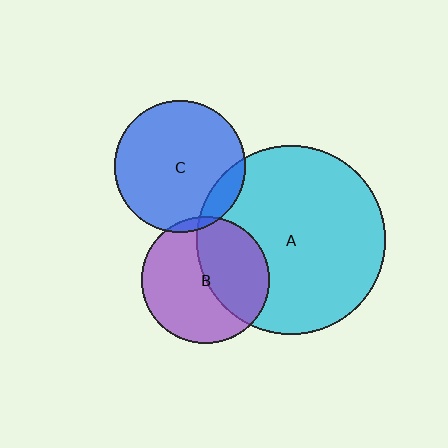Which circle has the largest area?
Circle A (cyan).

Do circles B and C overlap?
Yes.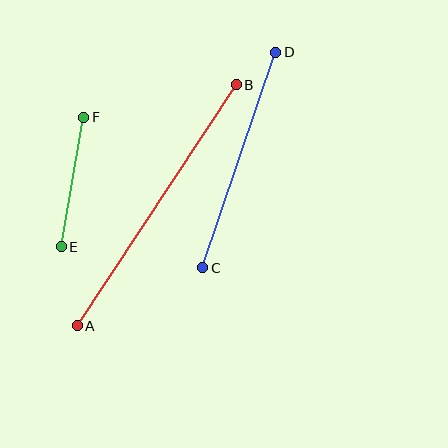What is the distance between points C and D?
The distance is approximately 228 pixels.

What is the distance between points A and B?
The distance is approximately 289 pixels.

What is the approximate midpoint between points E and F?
The midpoint is at approximately (72, 182) pixels.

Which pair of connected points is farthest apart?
Points A and B are farthest apart.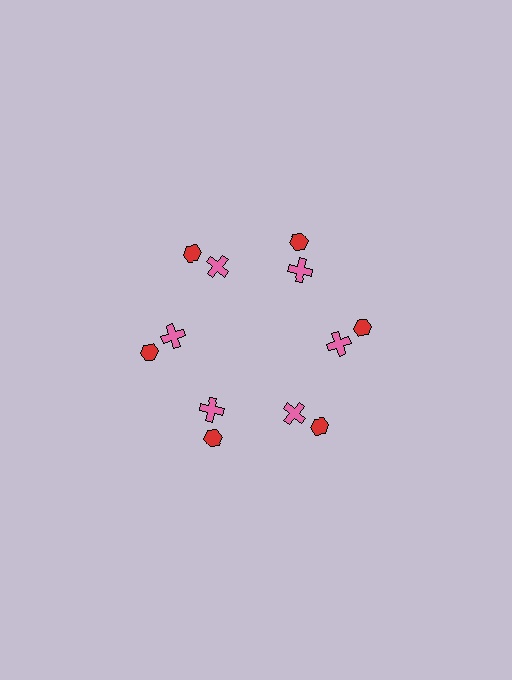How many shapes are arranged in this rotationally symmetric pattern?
There are 12 shapes, arranged in 6 groups of 2.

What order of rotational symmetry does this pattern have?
This pattern has 6-fold rotational symmetry.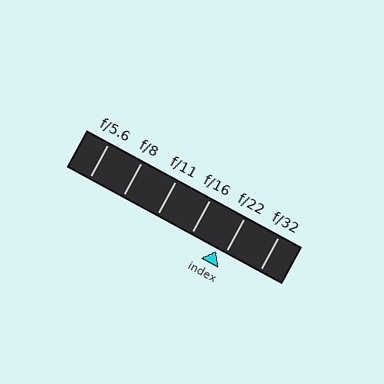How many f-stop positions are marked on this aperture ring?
There are 6 f-stop positions marked.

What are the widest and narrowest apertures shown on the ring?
The widest aperture shown is f/5.6 and the narrowest is f/32.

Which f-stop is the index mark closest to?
The index mark is closest to f/22.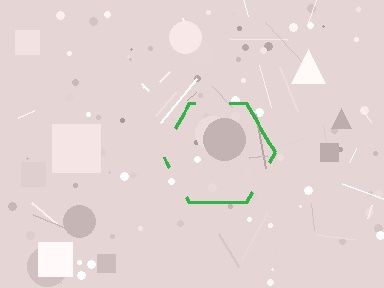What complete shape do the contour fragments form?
The contour fragments form a hexagon.